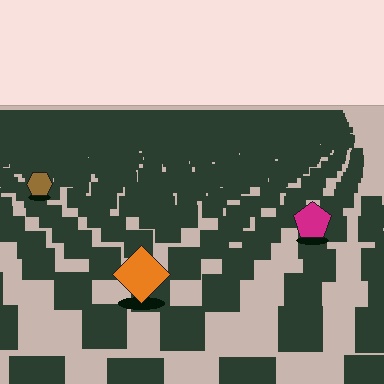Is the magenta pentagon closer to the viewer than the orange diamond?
No. The orange diamond is closer — you can tell from the texture gradient: the ground texture is coarser near it.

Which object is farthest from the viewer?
The brown hexagon is farthest from the viewer. It appears smaller and the ground texture around it is denser.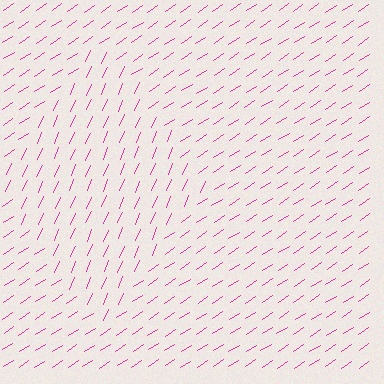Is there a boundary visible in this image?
Yes, there is a texture boundary formed by a change in line orientation.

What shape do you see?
I see a diamond.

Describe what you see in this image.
The image is filled with small magenta line segments. A diamond region in the image has lines oriented differently from the surrounding lines, creating a visible texture boundary.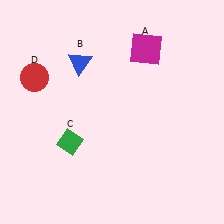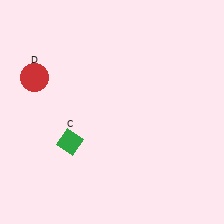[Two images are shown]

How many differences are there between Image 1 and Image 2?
There are 2 differences between the two images.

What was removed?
The magenta square (A), the blue triangle (B) were removed in Image 2.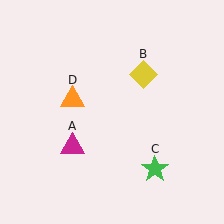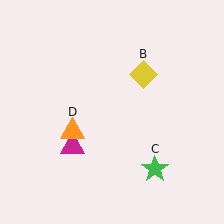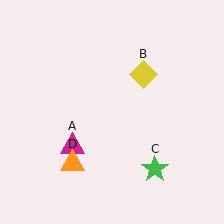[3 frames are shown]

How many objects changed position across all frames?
1 object changed position: orange triangle (object D).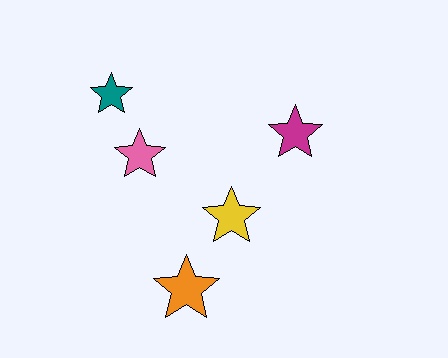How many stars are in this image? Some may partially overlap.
There are 5 stars.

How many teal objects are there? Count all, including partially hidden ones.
There is 1 teal object.